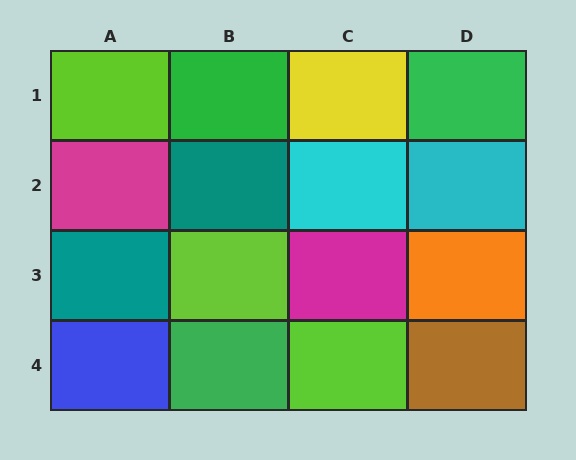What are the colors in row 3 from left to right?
Teal, lime, magenta, orange.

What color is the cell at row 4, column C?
Lime.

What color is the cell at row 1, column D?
Green.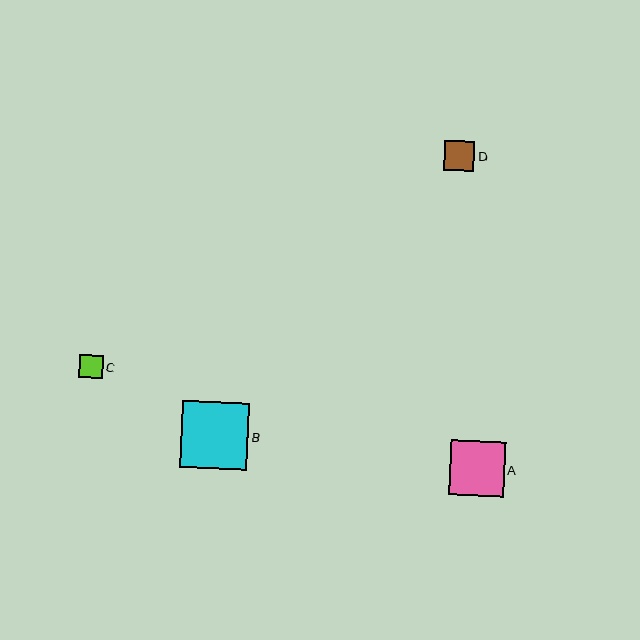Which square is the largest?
Square B is the largest with a size of approximately 67 pixels.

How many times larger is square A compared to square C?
Square A is approximately 2.3 times the size of square C.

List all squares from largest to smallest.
From largest to smallest: B, A, D, C.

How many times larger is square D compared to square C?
Square D is approximately 1.3 times the size of square C.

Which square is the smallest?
Square C is the smallest with a size of approximately 23 pixels.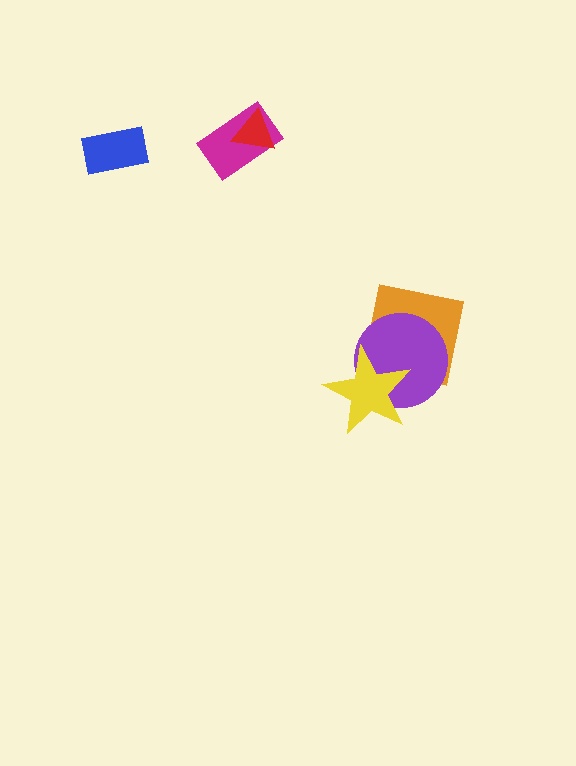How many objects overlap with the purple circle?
2 objects overlap with the purple circle.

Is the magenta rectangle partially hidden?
Yes, it is partially covered by another shape.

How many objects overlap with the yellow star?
2 objects overlap with the yellow star.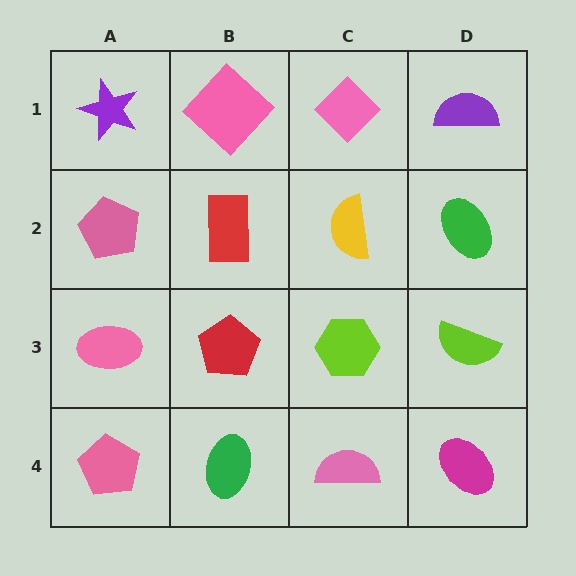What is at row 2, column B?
A red rectangle.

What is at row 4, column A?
A pink pentagon.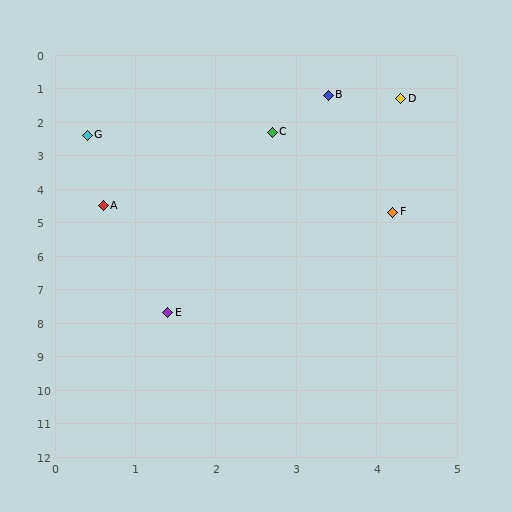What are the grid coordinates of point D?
Point D is at approximately (4.3, 1.3).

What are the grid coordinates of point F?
Point F is at approximately (4.2, 4.7).